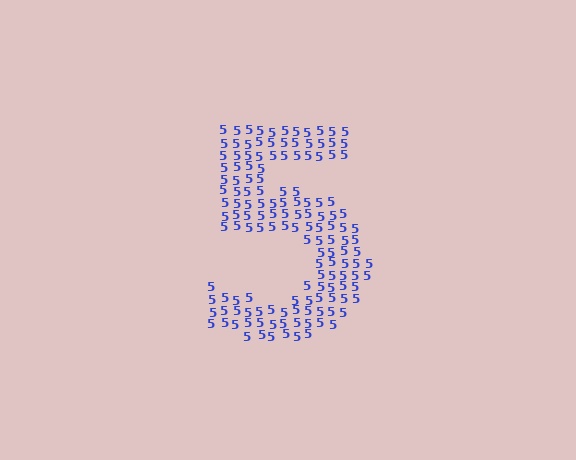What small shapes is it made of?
It is made of small digit 5's.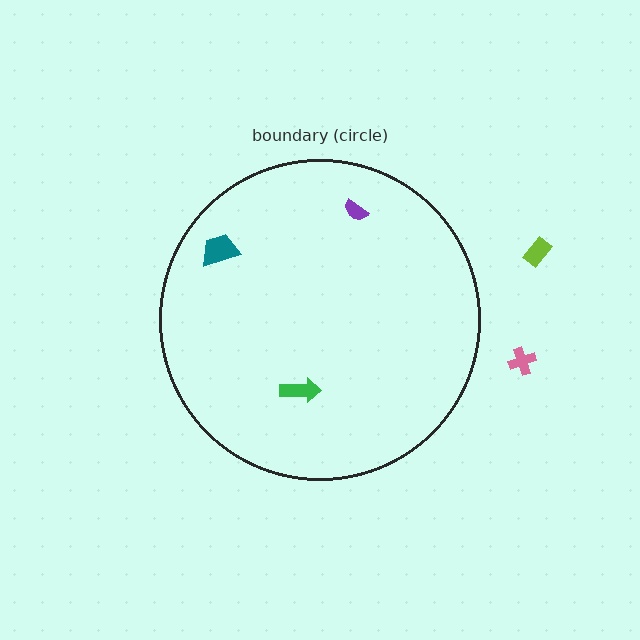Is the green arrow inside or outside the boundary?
Inside.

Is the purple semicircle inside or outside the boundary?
Inside.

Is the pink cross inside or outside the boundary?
Outside.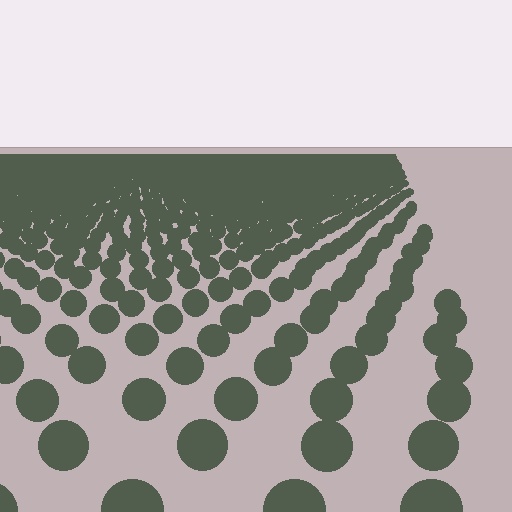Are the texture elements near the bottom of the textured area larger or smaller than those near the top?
Larger. Near the bottom, elements are closer to the viewer and appear at a bigger on-screen size.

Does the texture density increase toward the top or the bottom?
Density increases toward the top.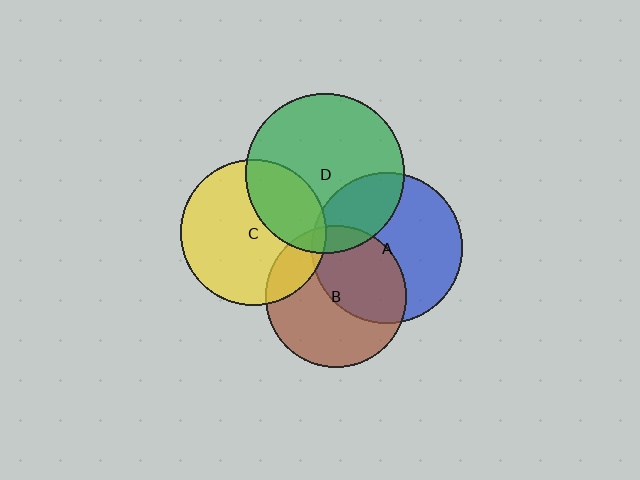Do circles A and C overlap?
Yes.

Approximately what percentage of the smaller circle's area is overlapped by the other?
Approximately 5%.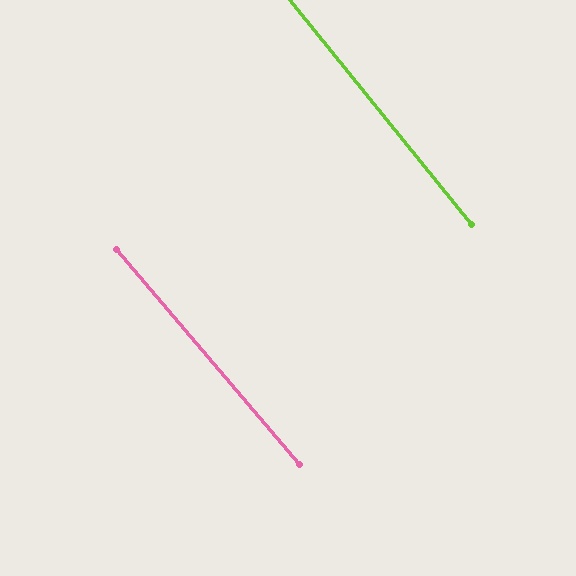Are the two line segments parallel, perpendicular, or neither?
Parallel — their directions differ by only 1.5°.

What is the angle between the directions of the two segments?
Approximately 1 degree.